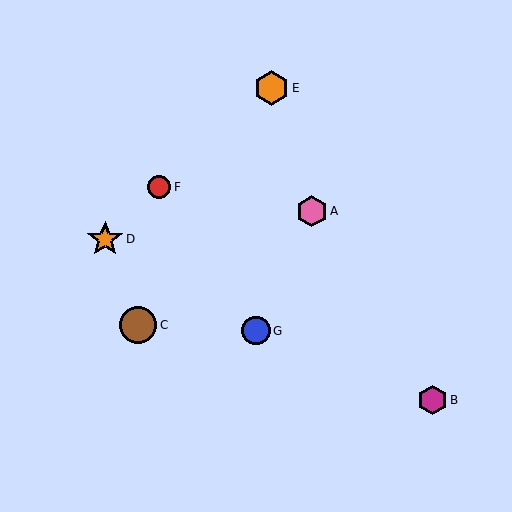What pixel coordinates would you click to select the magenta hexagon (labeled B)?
Click at (433, 400) to select the magenta hexagon B.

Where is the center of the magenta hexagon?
The center of the magenta hexagon is at (433, 400).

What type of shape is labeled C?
Shape C is a brown circle.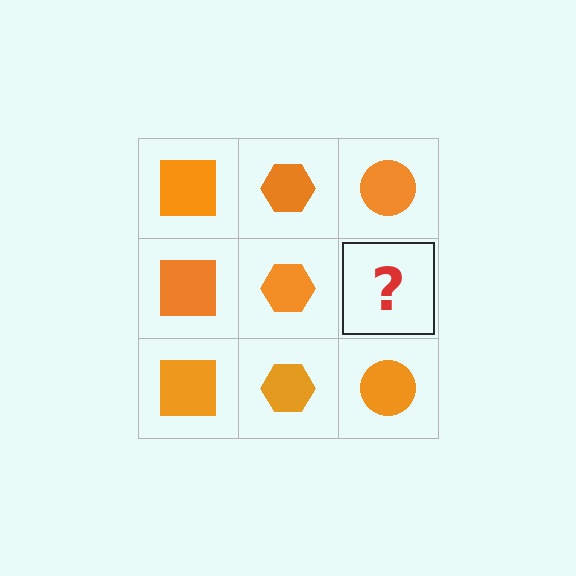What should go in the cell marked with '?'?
The missing cell should contain an orange circle.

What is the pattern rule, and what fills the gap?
The rule is that each column has a consistent shape. The gap should be filled with an orange circle.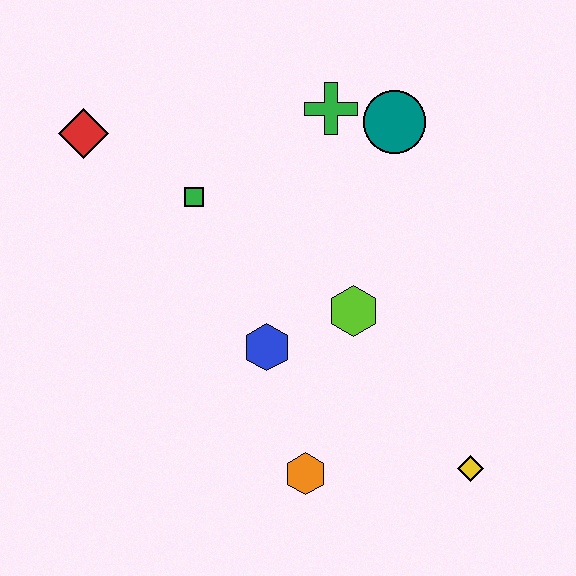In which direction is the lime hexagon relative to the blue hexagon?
The lime hexagon is to the right of the blue hexagon.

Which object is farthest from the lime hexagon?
The red diamond is farthest from the lime hexagon.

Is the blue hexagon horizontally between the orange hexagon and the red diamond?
Yes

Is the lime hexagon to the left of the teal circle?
Yes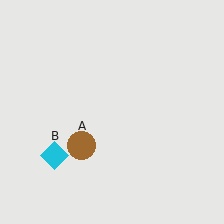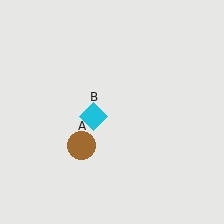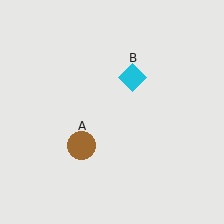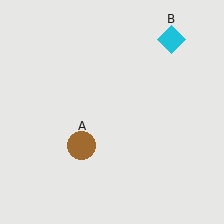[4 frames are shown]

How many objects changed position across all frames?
1 object changed position: cyan diamond (object B).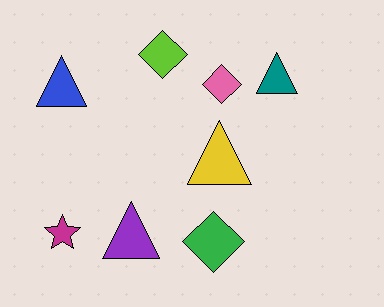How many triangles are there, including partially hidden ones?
There are 4 triangles.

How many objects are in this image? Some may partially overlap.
There are 8 objects.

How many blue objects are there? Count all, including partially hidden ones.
There is 1 blue object.